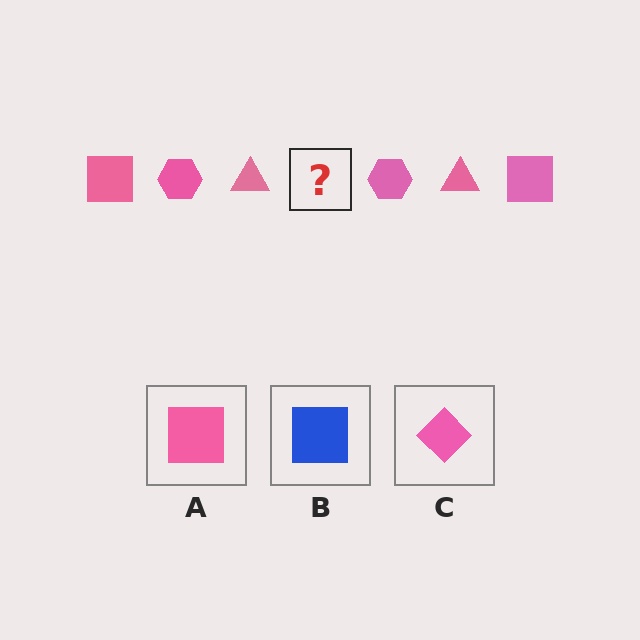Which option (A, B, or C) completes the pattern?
A.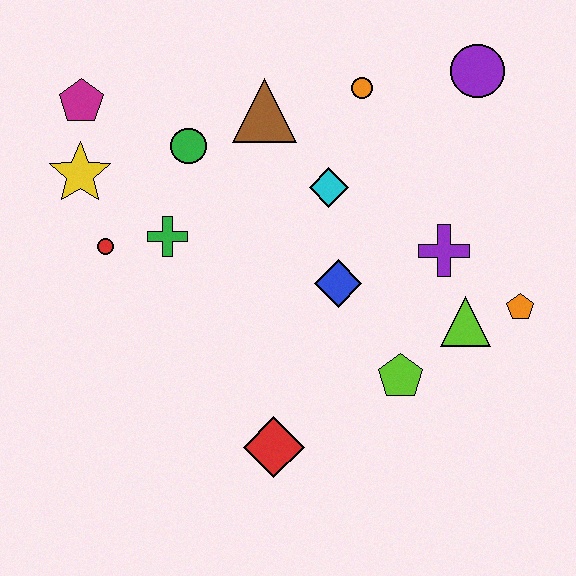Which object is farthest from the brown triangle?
The red diamond is farthest from the brown triangle.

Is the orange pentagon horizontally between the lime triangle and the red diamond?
No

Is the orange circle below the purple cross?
No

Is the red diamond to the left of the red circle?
No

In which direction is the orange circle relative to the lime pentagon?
The orange circle is above the lime pentagon.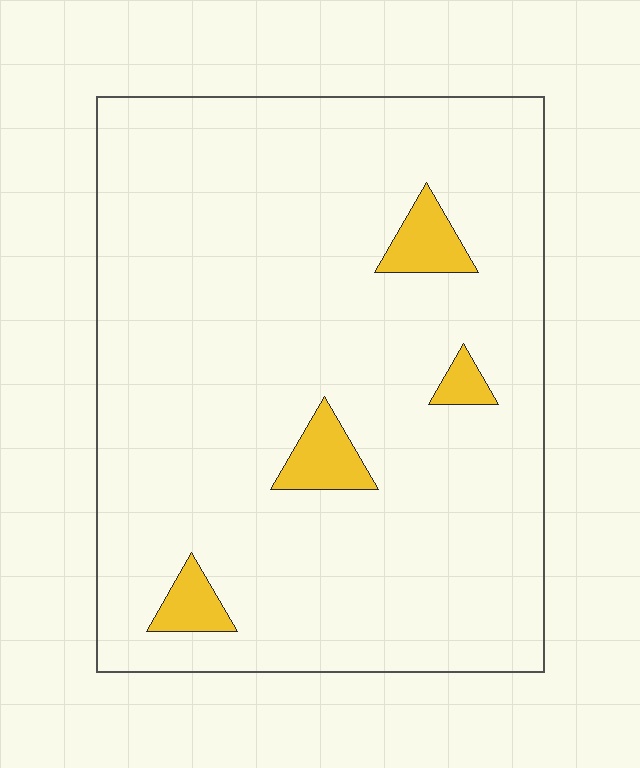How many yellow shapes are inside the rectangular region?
4.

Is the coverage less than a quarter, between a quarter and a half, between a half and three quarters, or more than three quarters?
Less than a quarter.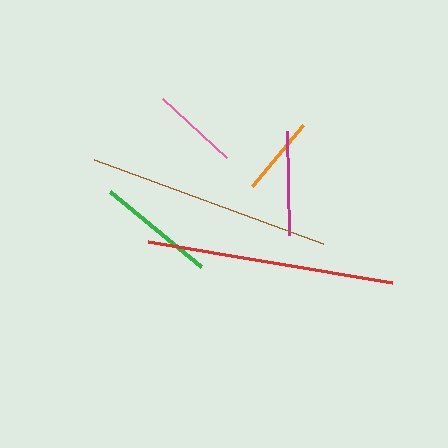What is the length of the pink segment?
The pink segment is approximately 87 pixels long.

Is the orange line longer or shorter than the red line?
The red line is longer than the orange line.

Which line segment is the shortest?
The orange line is the shortest at approximately 80 pixels.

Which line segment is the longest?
The red line is the longest at approximately 247 pixels.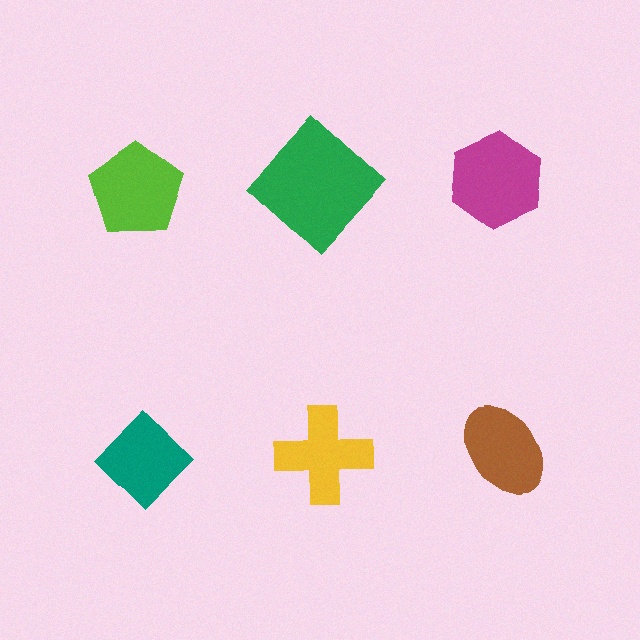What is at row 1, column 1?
A lime pentagon.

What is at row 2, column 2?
A yellow cross.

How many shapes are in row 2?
3 shapes.